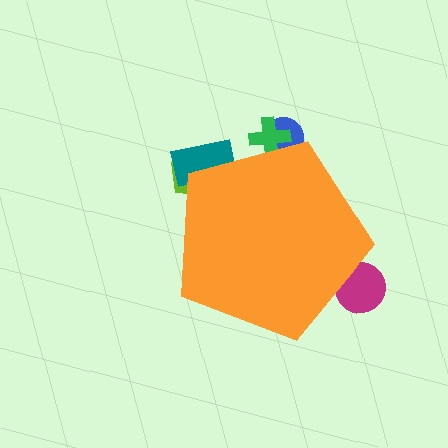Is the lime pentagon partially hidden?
Yes, the lime pentagon is partially hidden behind the orange pentagon.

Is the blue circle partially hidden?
Yes, the blue circle is partially hidden behind the orange pentagon.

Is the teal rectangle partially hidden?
Yes, the teal rectangle is partially hidden behind the orange pentagon.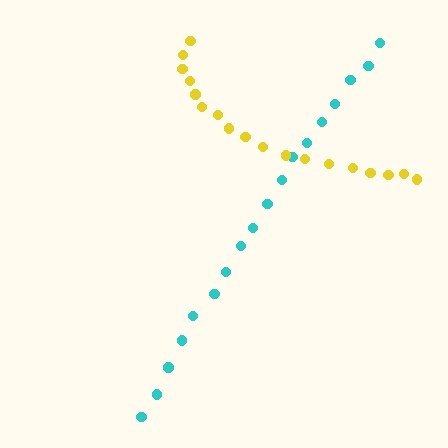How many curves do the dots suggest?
There are 2 distinct paths.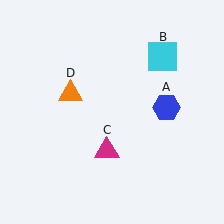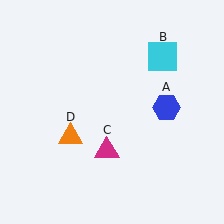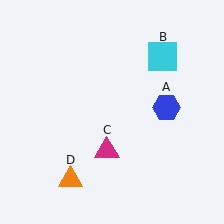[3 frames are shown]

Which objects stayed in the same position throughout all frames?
Blue hexagon (object A) and cyan square (object B) and magenta triangle (object C) remained stationary.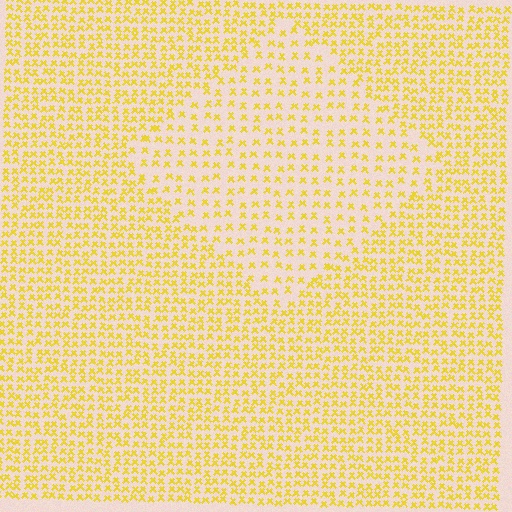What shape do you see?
I see a diamond.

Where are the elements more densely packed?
The elements are more densely packed outside the diamond boundary.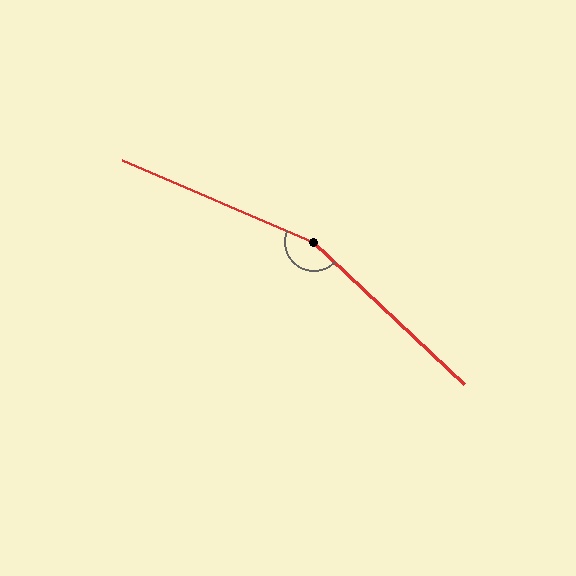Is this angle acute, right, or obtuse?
It is obtuse.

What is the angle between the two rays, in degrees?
Approximately 160 degrees.